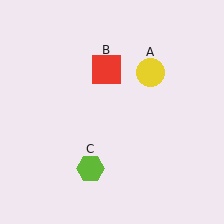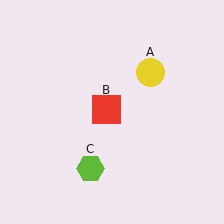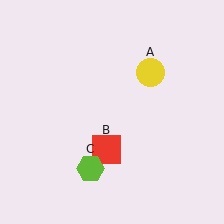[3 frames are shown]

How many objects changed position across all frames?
1 object changed position: red square (object B).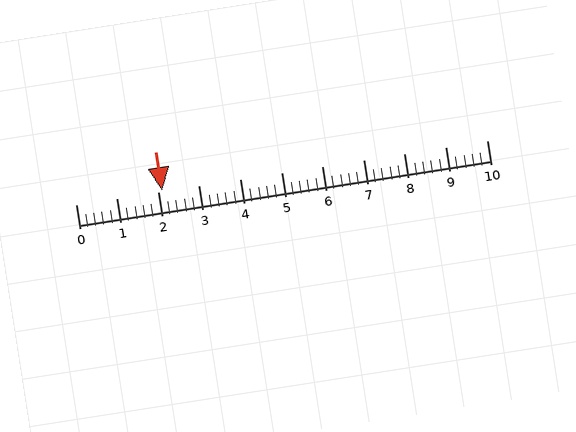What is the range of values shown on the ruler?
The ruler shows values from 0 to 10.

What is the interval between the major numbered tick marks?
The major tick marks are spaced 1 units apart.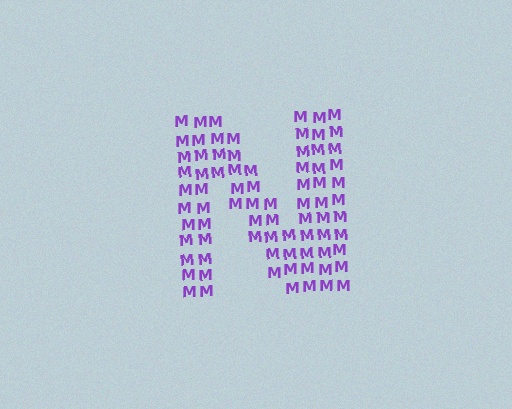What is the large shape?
The large shape is the letter N.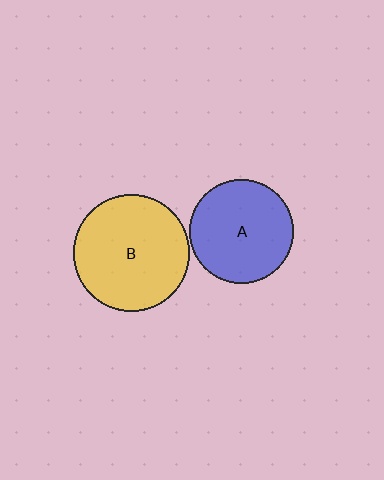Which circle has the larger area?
Circle B (yellow).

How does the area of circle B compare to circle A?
Approximately 1.3 times.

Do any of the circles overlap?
No, none of the circles overlap.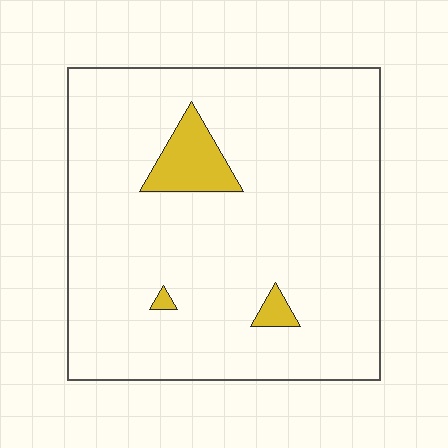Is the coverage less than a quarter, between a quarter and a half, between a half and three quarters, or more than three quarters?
Less than a quarter.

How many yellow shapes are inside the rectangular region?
3.